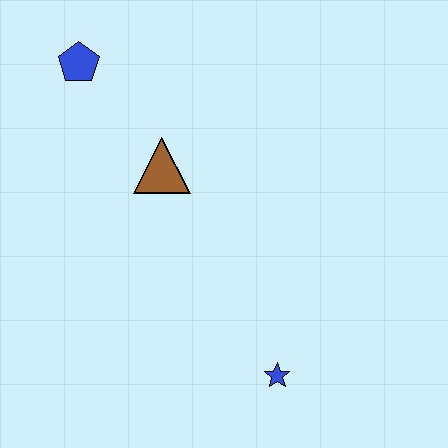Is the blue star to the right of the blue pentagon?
Yes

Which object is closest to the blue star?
The brown triangle is closest to the blue star.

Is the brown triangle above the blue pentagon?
No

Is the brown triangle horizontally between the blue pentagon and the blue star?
Yes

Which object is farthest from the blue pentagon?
The blue star is farthest from the blue pentagon.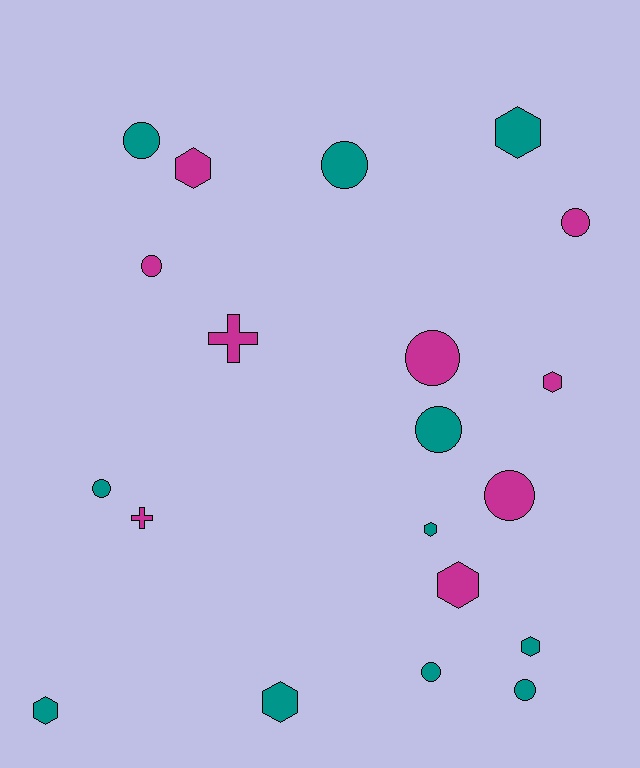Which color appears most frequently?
Teal, with 11 objects.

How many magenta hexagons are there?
There are 3 magenta hexagons.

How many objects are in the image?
There are 20 objects.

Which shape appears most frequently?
Circle, with 10 objects.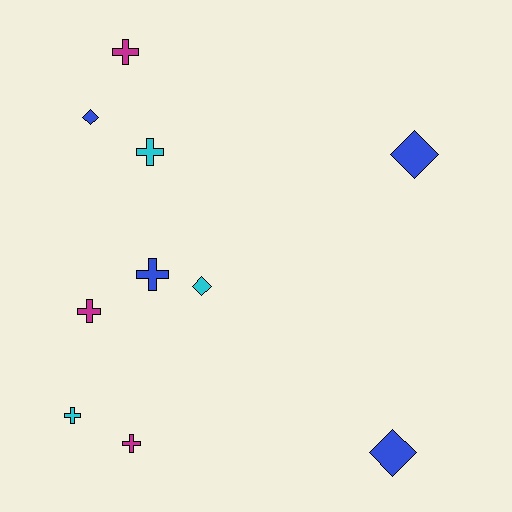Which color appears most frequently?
Blue, with 4 objects.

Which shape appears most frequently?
Cross, with 6 objects.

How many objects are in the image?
There are 10 objects.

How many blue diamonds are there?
There are 3 blue diamonds.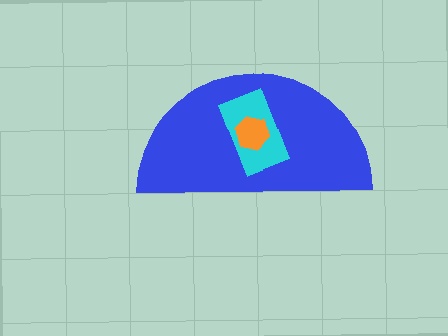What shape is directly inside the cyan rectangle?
The orange hexagon.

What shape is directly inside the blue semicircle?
The cyan rectangle.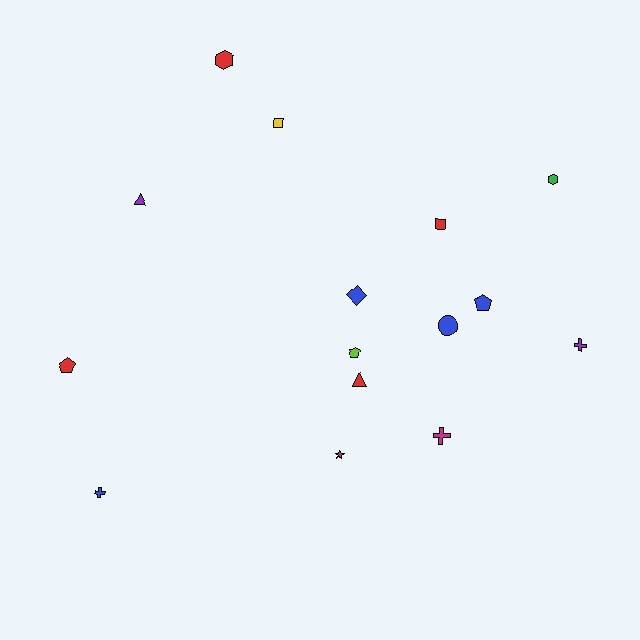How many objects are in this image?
There are 15 objects.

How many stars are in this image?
There is 1 star.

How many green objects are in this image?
There is 1 green object.